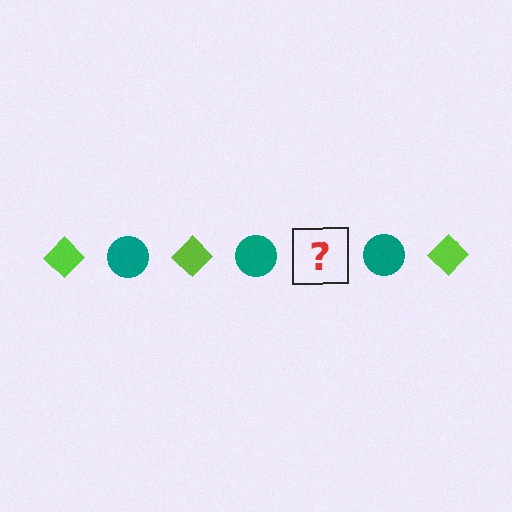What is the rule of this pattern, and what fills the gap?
The rule is that the pattern alternates between lime diamond and teal circle. The gap should be filled with a lime diamond.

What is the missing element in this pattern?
The missing element is a lime diamond.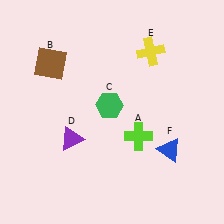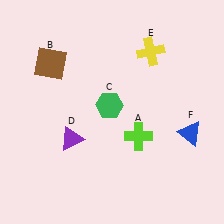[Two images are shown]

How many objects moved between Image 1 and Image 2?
1 object moved between the two images.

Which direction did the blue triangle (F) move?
The blue triangle (F) moved right.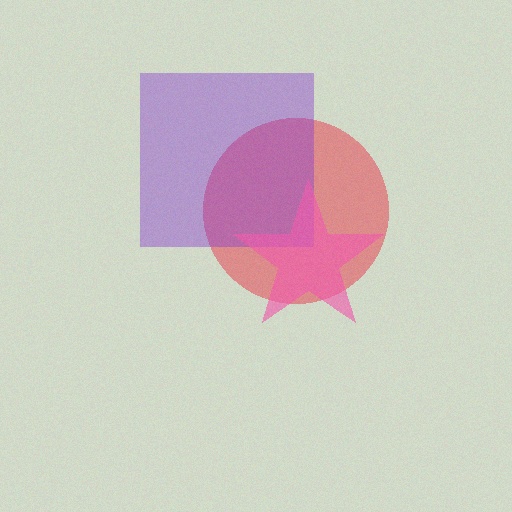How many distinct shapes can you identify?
There are 3 distinct shapes: a red circle, a purple square, a pink star.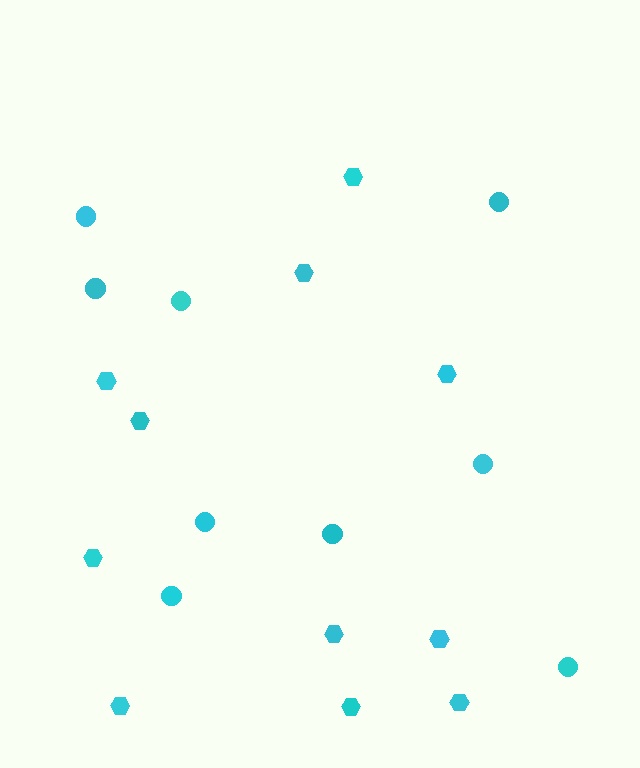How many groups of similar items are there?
There are 2 groups: one group of hexagons (11) and one group of circles (9).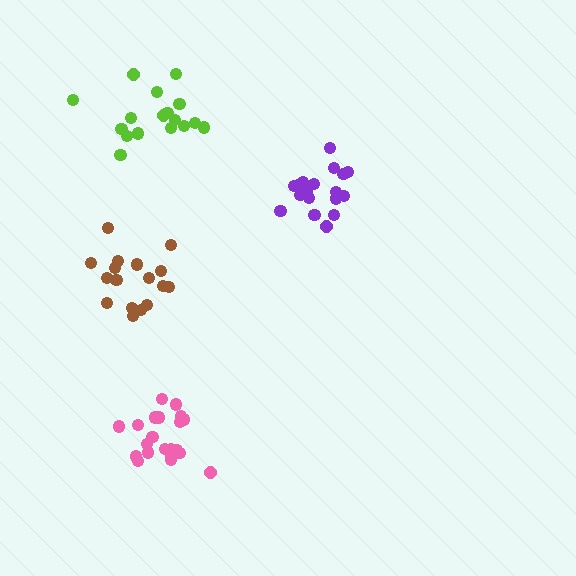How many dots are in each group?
Group 1: 18 dots, Group 2: 21 dots, Group 3: 17 dots, Group 4: 17 dots (73 total).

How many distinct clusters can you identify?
There are 4 distinct clusters.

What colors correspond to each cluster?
The clusters are colored: purple, pink, brown, lime.